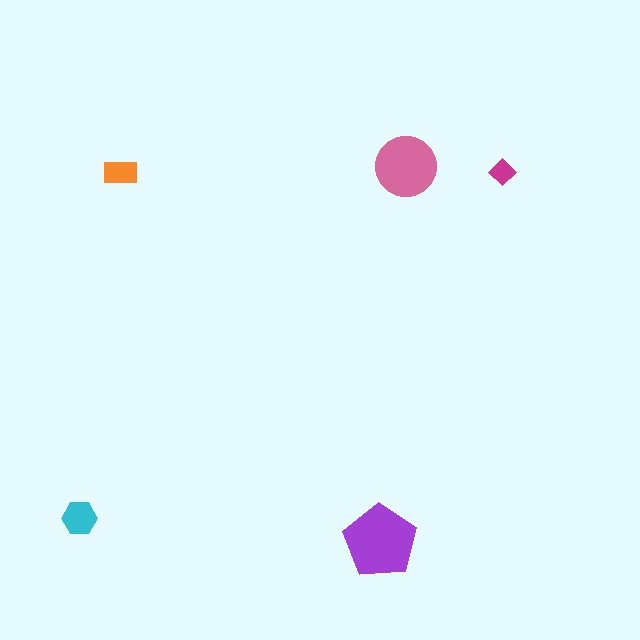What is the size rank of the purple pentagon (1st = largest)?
1st.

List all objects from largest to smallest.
The purple pentagon, the pink circle, the cyan hexagon, the orange rectangle, the magenta diamond.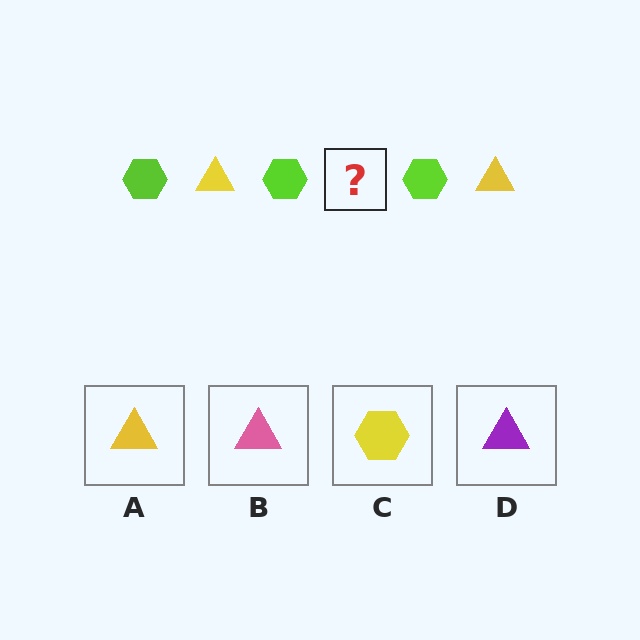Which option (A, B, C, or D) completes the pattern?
A.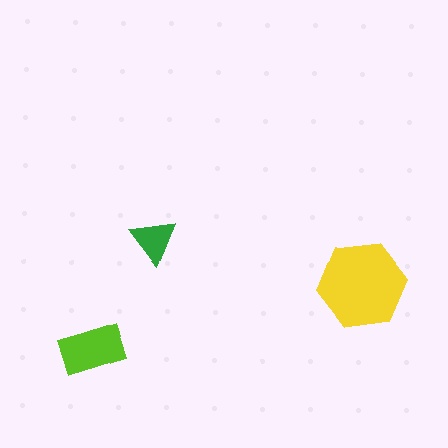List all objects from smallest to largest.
The green triangle, the lime rectangle, the yellow hexagon.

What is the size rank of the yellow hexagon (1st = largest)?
1st.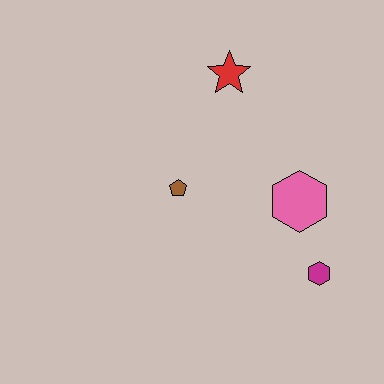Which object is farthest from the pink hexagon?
The red star is farthest from the pink hexagon.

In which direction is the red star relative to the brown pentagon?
The red star is above the brown pentagon.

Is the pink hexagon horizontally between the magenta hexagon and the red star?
Yes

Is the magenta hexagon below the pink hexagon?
Yes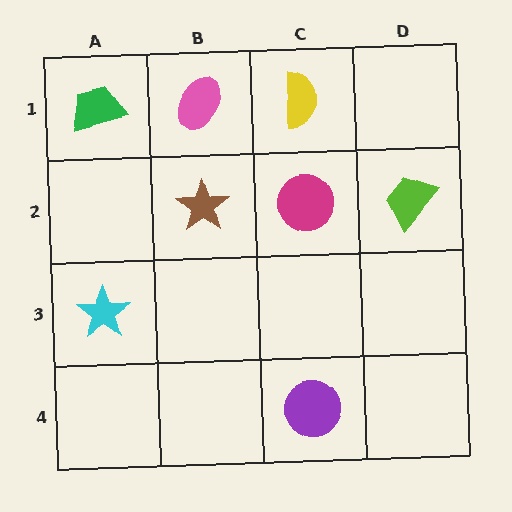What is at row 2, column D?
A lime trapezoid.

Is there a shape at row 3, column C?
No, that cell is empty.